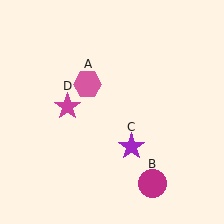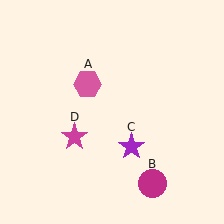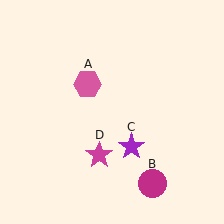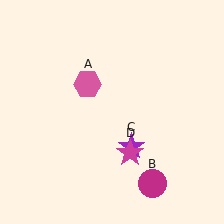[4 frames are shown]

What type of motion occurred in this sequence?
The magenta star (object D) rotated counterclockwise around the center of the scene.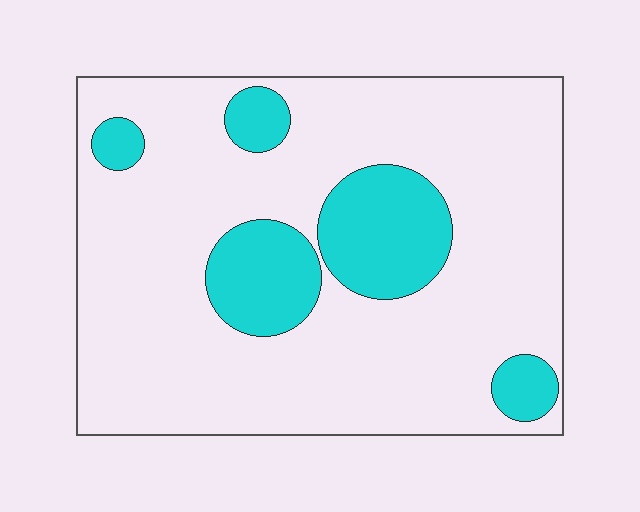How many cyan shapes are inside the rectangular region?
5.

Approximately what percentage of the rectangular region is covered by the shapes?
Approximately 20%.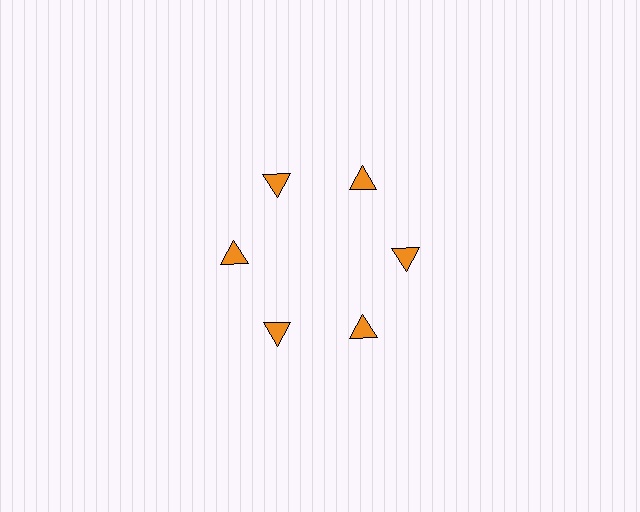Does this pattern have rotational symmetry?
Yes, this pattern has 6-fold rotational symmetry. It looks the same after rotating 60 degrees around the center.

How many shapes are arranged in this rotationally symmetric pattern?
There are 6 shapes, arranged in 6 groups of 1.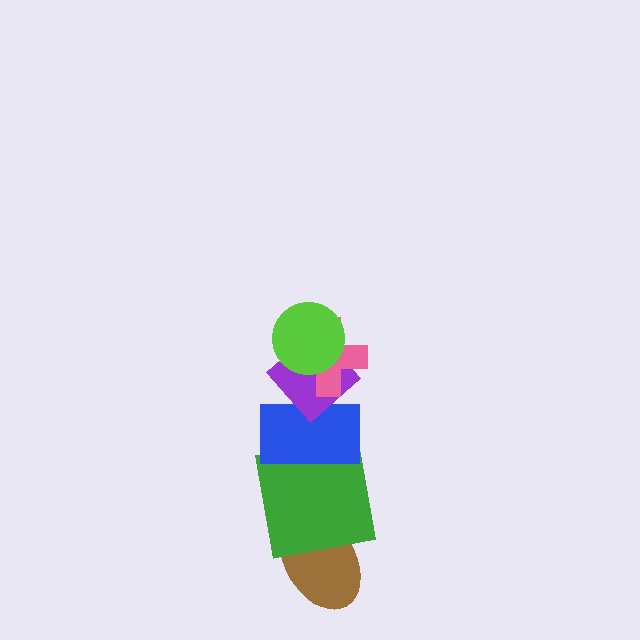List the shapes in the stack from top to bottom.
From top to bottom: the lime circle, the pink cross, the purple diamond, the blue rectangle, the green square, the brown ellipse.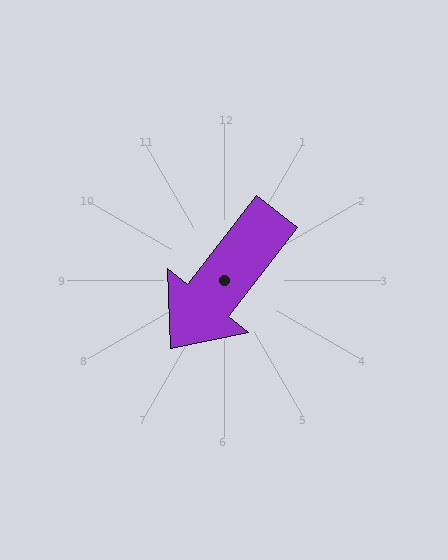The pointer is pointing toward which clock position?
Roughly 7 o'clock.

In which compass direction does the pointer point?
Southwest.